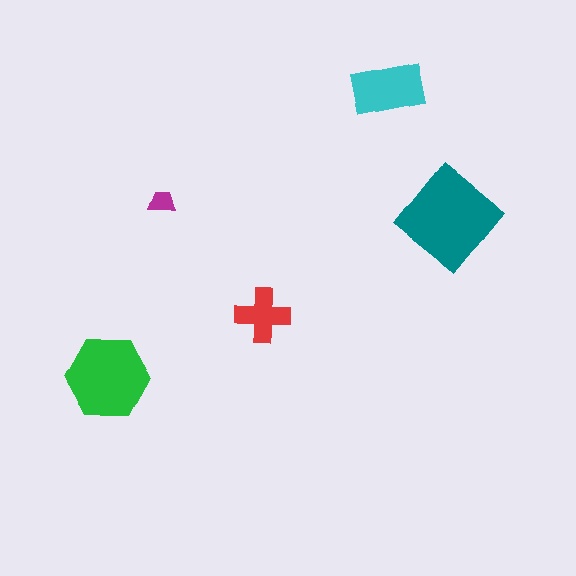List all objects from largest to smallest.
The teal diamond, the green hexagon, the cyan rectangle, the red cross, the magenta trapezoid.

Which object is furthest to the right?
The teal diamond is rightmost.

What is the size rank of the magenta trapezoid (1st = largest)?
5th.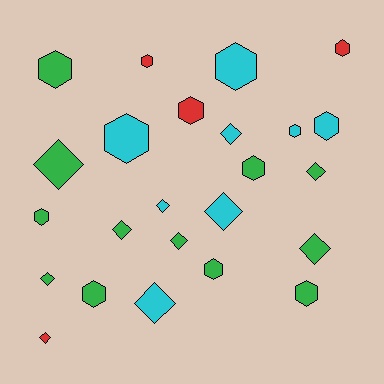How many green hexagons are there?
There are 6 green hexagons.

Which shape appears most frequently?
Hexagon, with 13 objects.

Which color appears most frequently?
Green, with 12 objects.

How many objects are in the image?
There are 24 objects.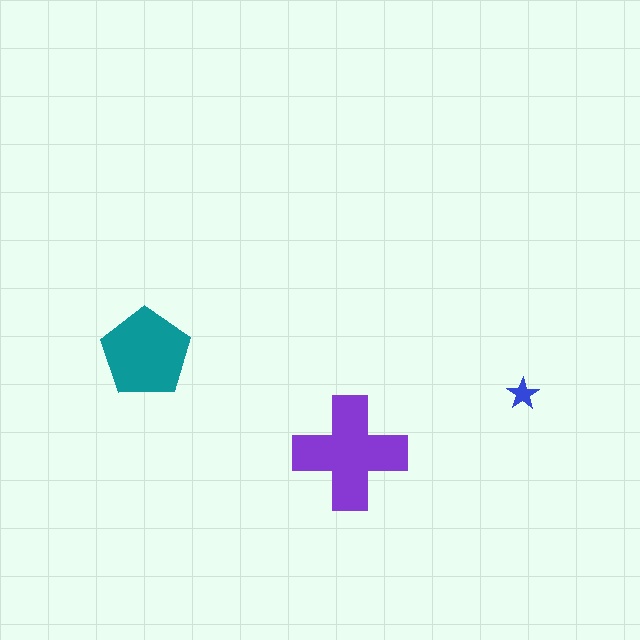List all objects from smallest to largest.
The blue star, the teal pentagon, the purple cross.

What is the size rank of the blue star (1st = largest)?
3rd.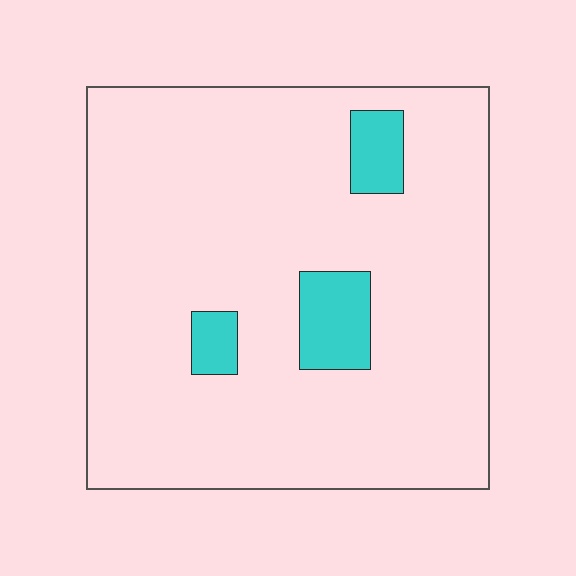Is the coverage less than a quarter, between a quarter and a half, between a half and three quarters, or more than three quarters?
Less than a quarter.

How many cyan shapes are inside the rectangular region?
3.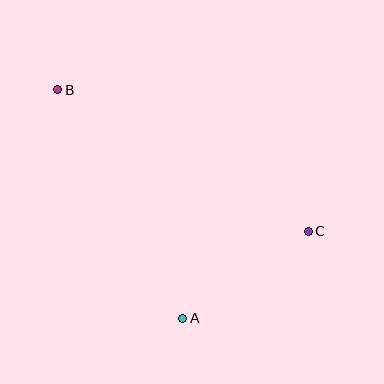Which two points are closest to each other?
Points A and C are closest to each other.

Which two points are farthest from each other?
Points B and C are farthest from each other.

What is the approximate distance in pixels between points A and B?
The distance between A and B is approximately 261 pixels.